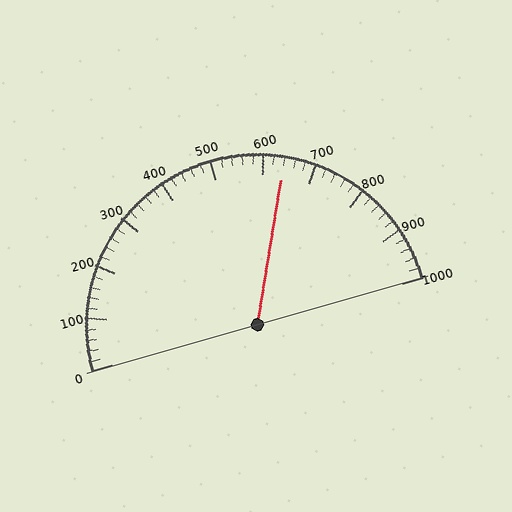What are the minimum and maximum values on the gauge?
The gauge ranges from 0 to 1000.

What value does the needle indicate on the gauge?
The needle indicates approximately 640.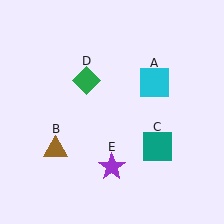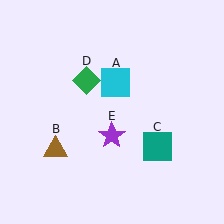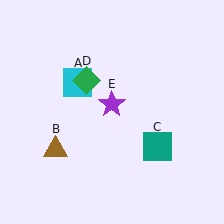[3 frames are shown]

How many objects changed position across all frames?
2 objects changed position: cyan square (object A), purple star (object E).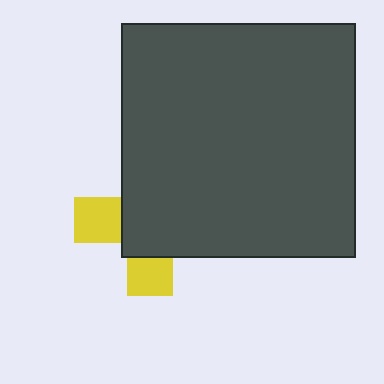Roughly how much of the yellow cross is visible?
A small part of it is visible (roughly 33%).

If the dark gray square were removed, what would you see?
You would see the complete yellow cross.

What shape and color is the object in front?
The object in front is a dark gray square.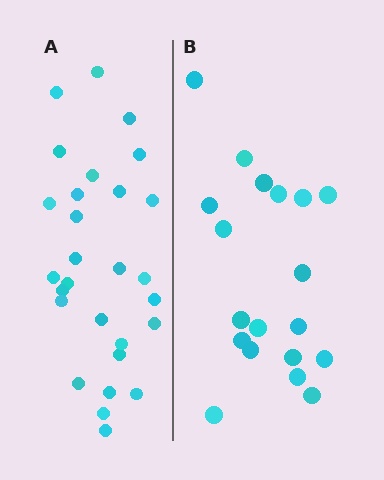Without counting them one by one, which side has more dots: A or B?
Region A (the left region) has more dots.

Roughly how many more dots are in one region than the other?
Region A has roughly 8 or so more dots than region B.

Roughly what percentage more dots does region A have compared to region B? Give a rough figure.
About 45% more.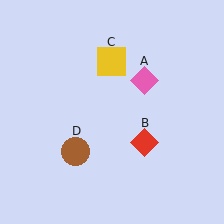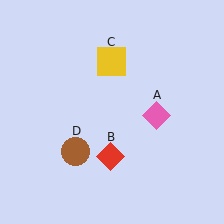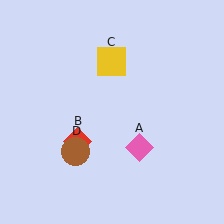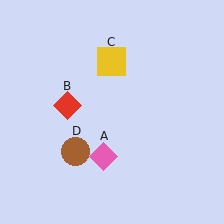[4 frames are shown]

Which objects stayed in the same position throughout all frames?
Yellow square (object C) and brown circle (object D) remained stationary.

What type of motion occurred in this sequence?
The pink diamond (object A), red diamond (object B) rotated clockwise around the center of the scene.